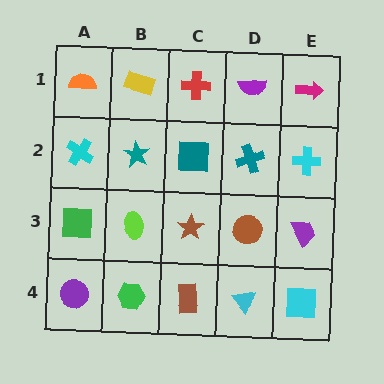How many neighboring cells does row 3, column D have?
4.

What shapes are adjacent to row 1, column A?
A cyan cross (row 2, column A), a yellow rectangle (row 1, column B).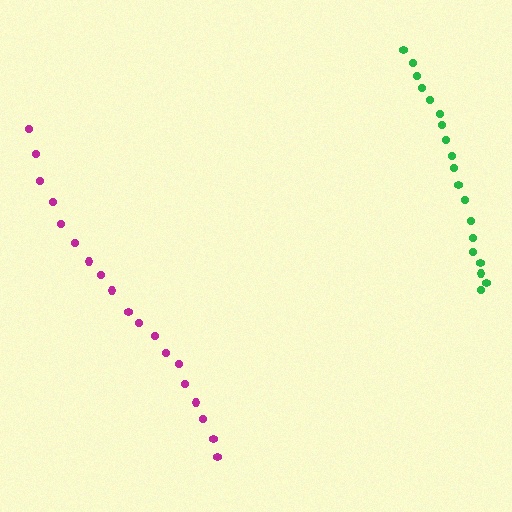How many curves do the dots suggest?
There are 2 distinct paths.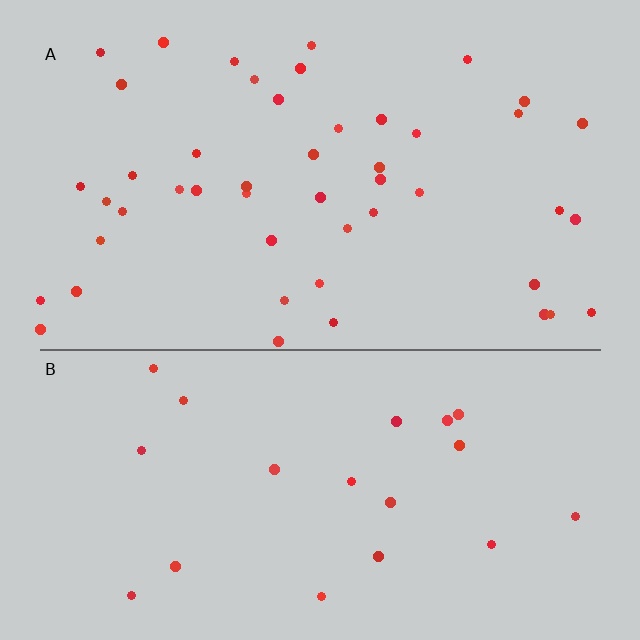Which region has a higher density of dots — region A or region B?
A (the top).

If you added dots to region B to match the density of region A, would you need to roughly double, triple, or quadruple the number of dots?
Approximately double.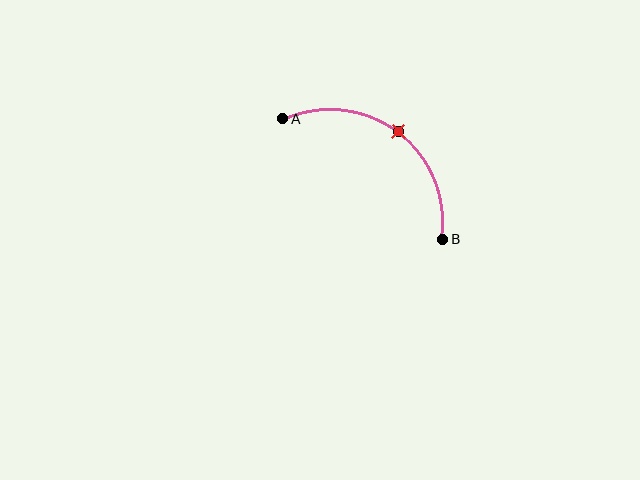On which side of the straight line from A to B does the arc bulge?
The arc bulges above and to the right of the straight line connecting A and B.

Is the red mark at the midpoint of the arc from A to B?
Yes. The red mark lies on the arc at equal arc-length from both A and B — it is the arc midpoint.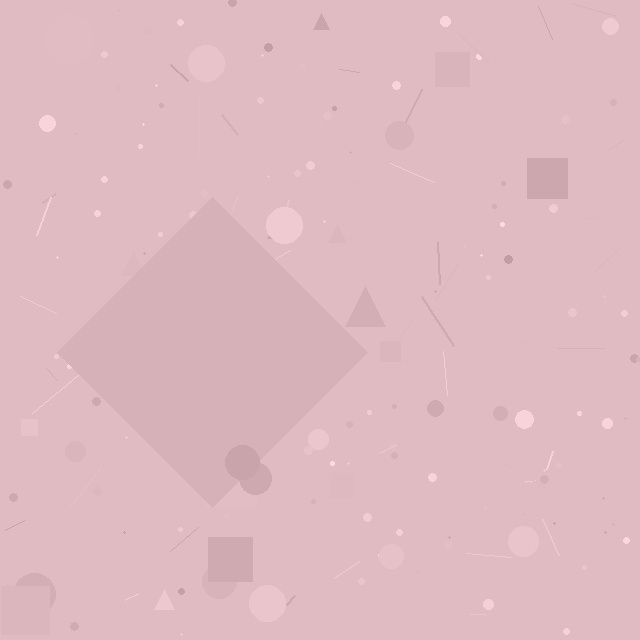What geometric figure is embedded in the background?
A diamond is embedded in the background.